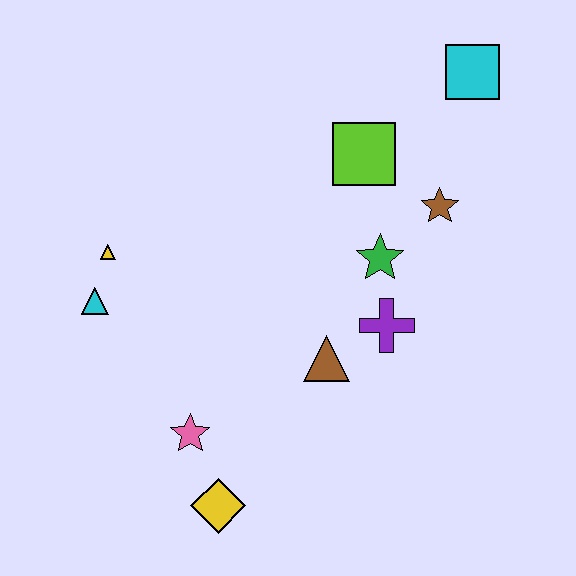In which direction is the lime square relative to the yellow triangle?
The lime square is to the right of the yellow triangle.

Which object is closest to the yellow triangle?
The cyan triangle is closest to the yellow triangle.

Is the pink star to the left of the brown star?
Yes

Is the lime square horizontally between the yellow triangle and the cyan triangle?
No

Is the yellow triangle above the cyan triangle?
Yes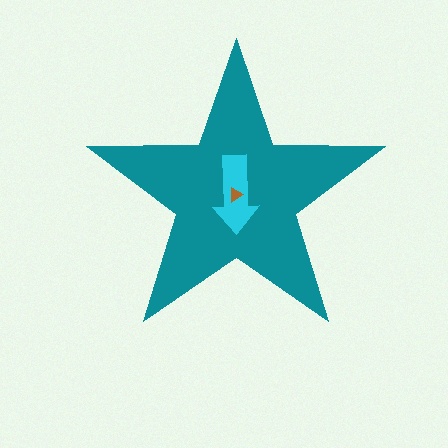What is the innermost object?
The brown triangle.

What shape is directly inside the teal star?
The cyan arrow.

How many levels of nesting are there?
3.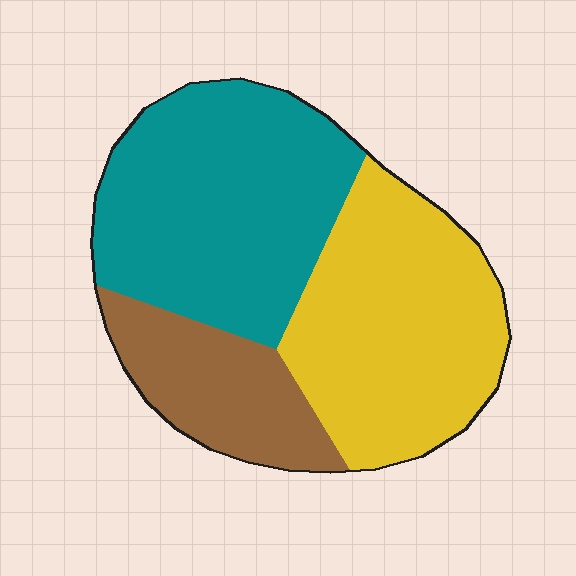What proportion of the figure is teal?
Teal takes up about two fifths (2/5) of the figure.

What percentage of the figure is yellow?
Yellow covers 39% of the figure.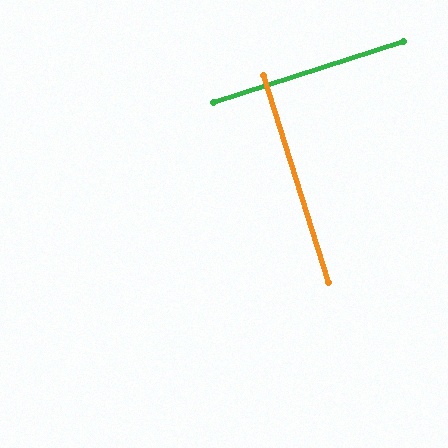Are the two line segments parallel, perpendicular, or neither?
Perpendicular — they meet at approximately 89°.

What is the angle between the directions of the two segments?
Approximately 89 degrees.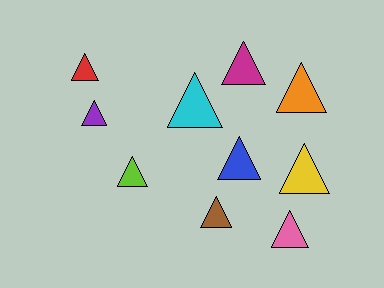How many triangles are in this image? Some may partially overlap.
There are 10 triangles.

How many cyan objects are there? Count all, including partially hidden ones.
There is 1 cyan object.